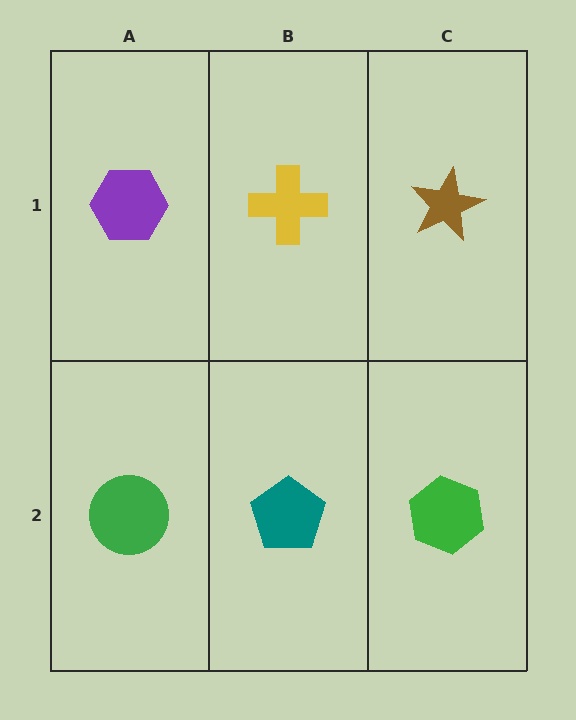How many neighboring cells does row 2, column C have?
2.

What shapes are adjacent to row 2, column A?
A purple hexagon (row 1, column A), a teal pentagon (row 2, column B).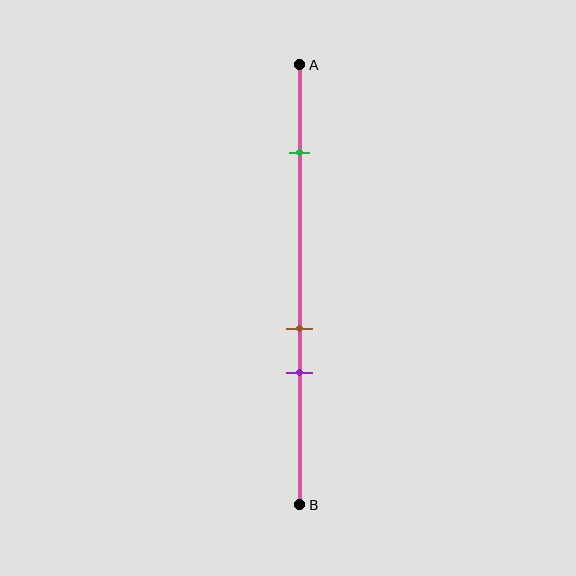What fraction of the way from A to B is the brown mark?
The brown mark is approximately 60% (0.6) of the way from A to B.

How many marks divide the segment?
There are 3 marks dividing the segment.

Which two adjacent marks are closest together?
The brown and purple marks are the closest adjacent pair.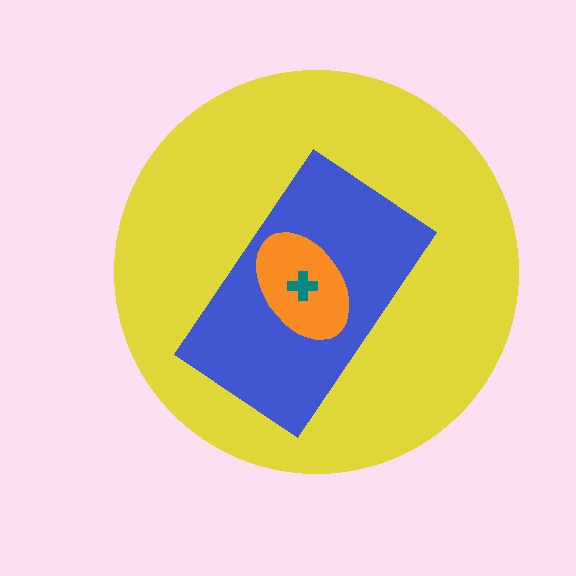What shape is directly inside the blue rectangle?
The orange ellipse.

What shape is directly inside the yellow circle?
The blue rectangle.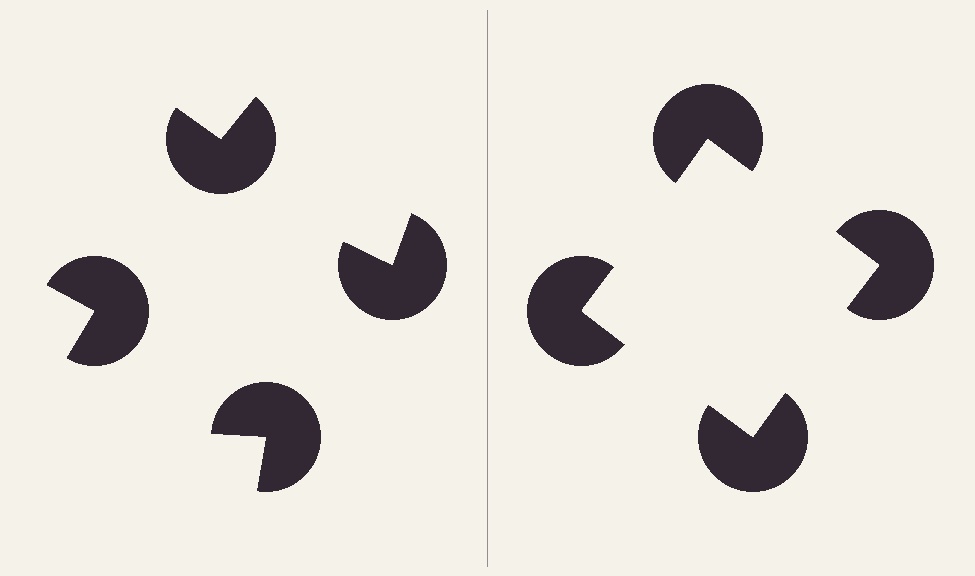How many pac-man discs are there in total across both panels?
8 — 4 on each side.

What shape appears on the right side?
An illusory square.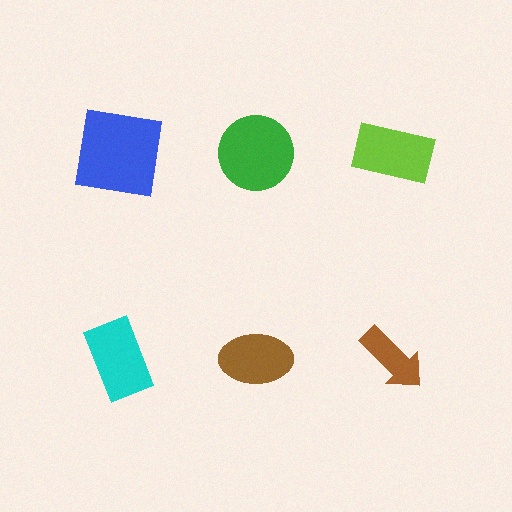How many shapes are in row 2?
3 shapes.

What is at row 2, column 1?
A cyan rectangle.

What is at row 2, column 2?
A brown ellipse.